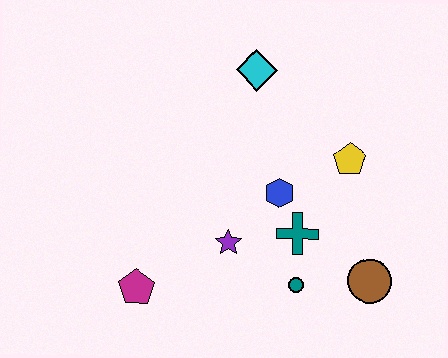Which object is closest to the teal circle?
The teal cross is closest to the teal circle.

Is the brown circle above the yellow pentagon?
No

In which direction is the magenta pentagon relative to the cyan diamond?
The magenta pentagon is below the cyan diamond.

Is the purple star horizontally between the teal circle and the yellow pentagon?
No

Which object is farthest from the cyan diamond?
The magenta pentagon is farthest from the cyan diamond.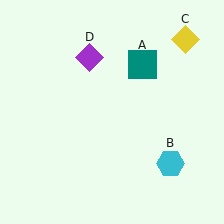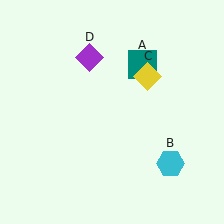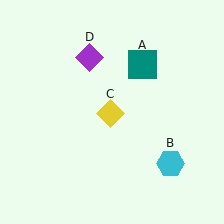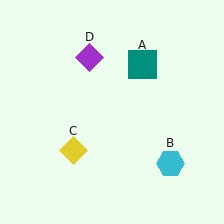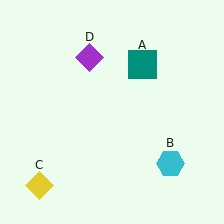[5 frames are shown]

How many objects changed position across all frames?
1 object changed position: yellow diamond (object C).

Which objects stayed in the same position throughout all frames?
Teal square (object A) and cyan hexagon (object B) and purple diamond (object D) remained stationary.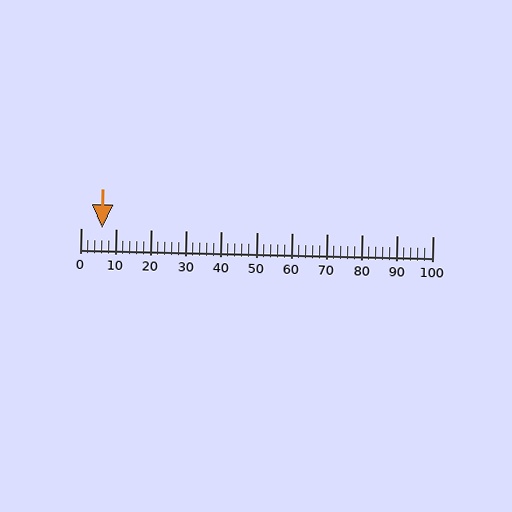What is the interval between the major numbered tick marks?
The major tick marks are spaced 10 units apart.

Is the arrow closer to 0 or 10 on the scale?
The arrow is closer to 10.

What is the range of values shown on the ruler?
The ruler shows values from 0 to 100.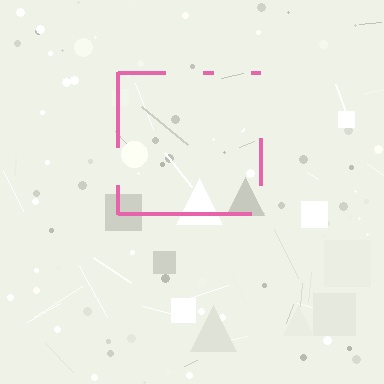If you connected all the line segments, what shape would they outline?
They would outline a square.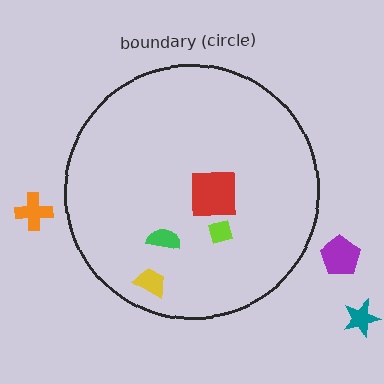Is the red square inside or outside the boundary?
Inside.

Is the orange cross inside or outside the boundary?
Outside.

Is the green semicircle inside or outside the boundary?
Inside.